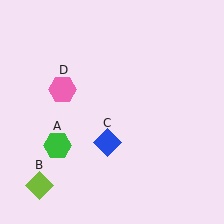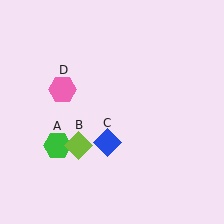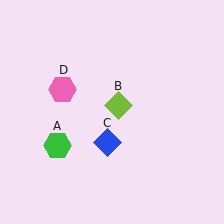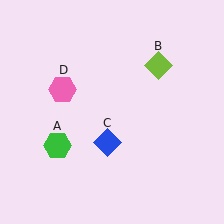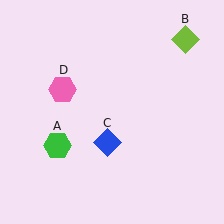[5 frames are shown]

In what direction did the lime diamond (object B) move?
The lime diamond (object B) moved up and to the right.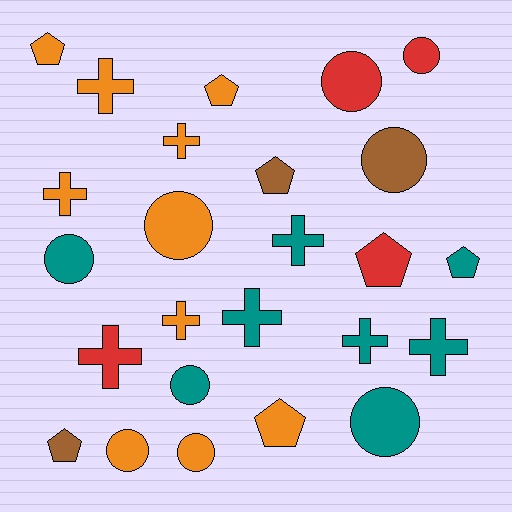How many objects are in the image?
There are 25 objects.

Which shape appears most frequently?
Circle, with 9 objects.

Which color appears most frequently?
Orange, with 10 objects.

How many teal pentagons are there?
There is 1 teal pentagon.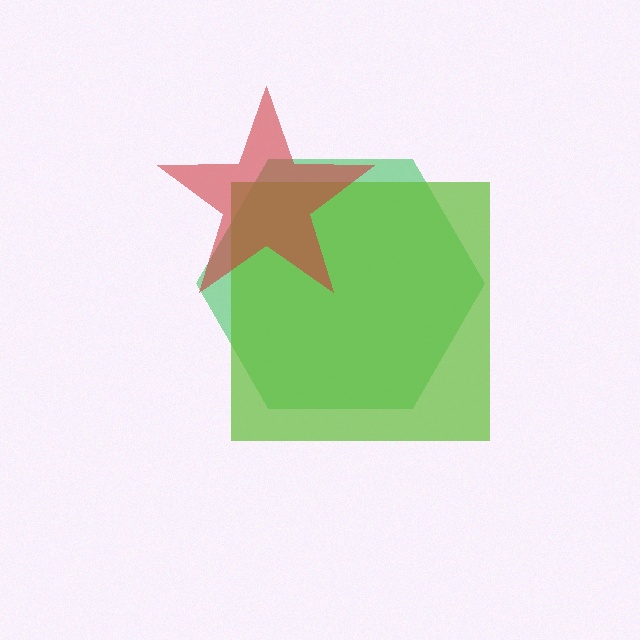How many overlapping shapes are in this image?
There are 3 overlapping shapes in the image.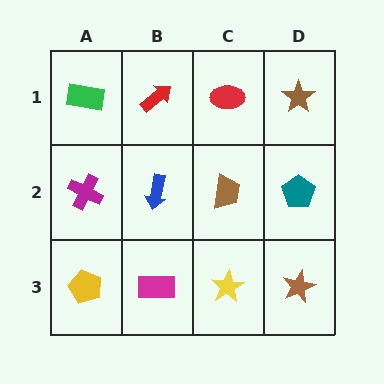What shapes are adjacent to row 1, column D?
A teal pentagon (row 2, column D), a red ellipse (row 1, column C).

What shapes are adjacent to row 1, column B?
A blue arrow (row 2, column B), a green rectangle (row 1, column A), a red ellipse (row 1, column C).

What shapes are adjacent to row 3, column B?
A blue arrow (row 2, column B), a yellow pentagon (row 3, column A), a yellow star (row 3, column C).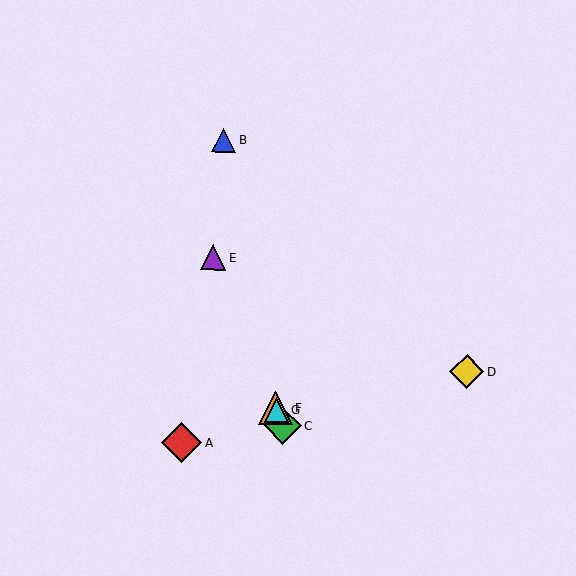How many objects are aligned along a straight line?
4 objects (C, E, F, G) are aligned along a straight line.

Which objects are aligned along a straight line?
Objects C, E, F, G are aligned along a straight line.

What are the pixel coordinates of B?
Object B is at (224, 140).